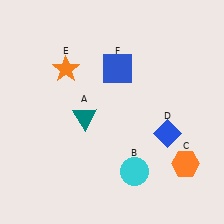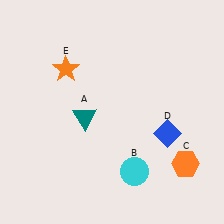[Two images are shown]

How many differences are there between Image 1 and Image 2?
There is 1 difference between the two images.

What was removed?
The blue square (F) was removed in Image 2.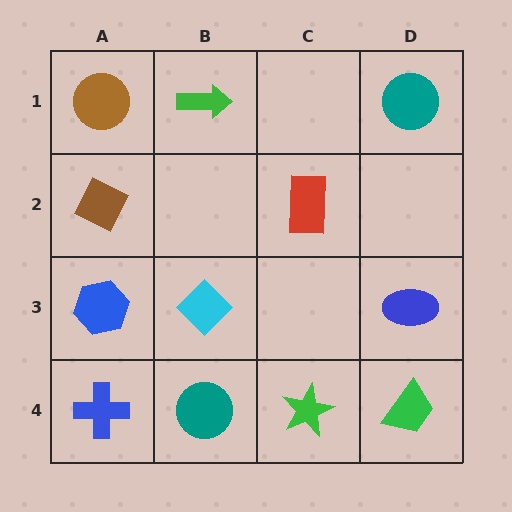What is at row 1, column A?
A brown circle.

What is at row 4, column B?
A teal circle.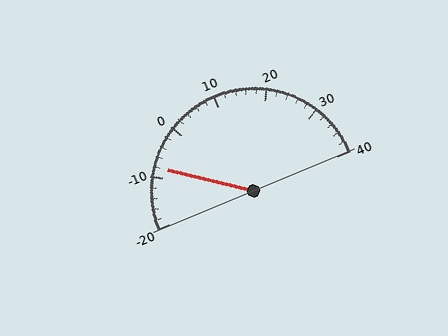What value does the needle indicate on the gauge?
The needle indicates approximately -8.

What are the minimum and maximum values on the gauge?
The gauge ranges from -20 to 40.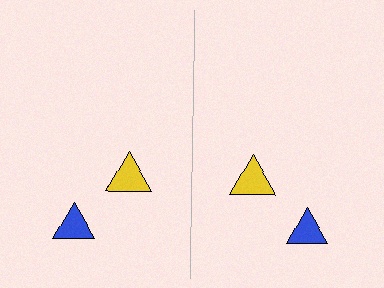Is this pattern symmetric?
Yes, this pattern has bilateral (reflection) symmetry.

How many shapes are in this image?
There are 4 shapes in this image.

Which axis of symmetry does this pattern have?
The pattern has a vertical axis of symmetry running through the center of the image.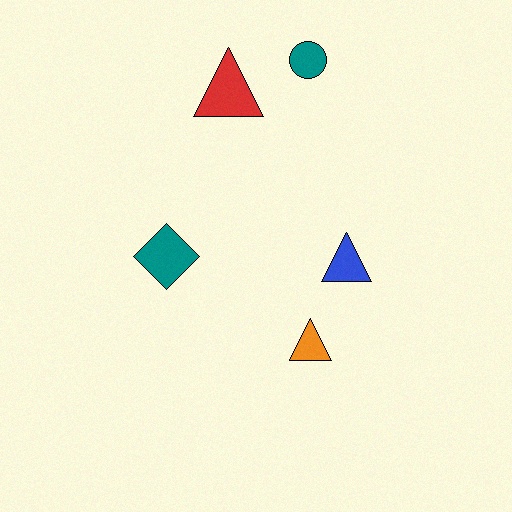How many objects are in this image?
There are 5 objects.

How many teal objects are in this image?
There are 2 teal objects.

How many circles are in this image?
There is 1 circle.